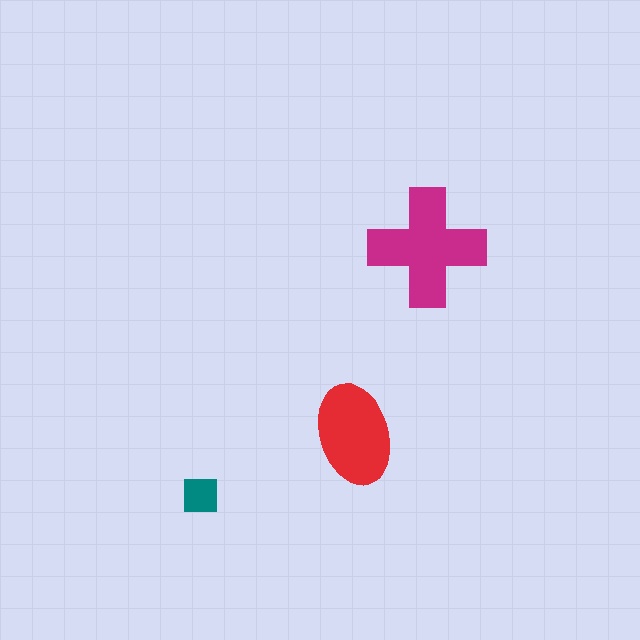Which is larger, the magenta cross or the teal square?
The magenta cross.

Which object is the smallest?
The teal square.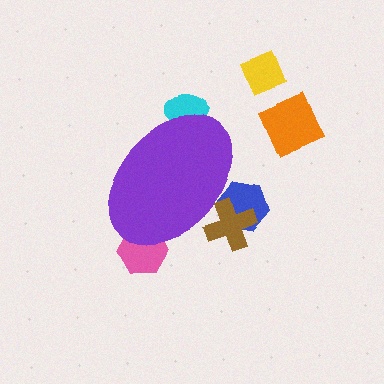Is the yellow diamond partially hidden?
No, the yellow diamond is fully visible.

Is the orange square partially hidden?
No, the orange square is fully visible.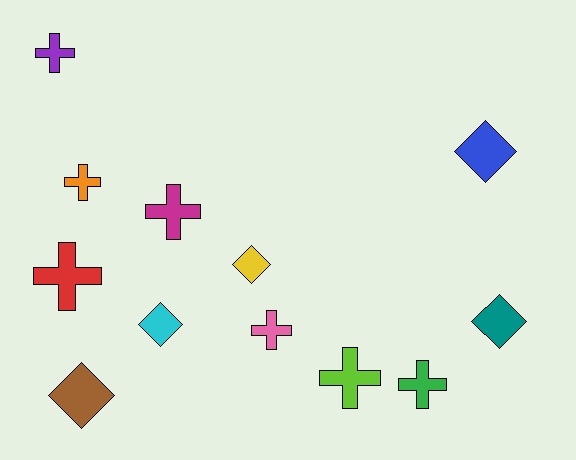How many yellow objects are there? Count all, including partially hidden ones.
There is 1 yellow object.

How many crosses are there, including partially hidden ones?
There are 7 crosses.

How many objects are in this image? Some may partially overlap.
There are 12 objects.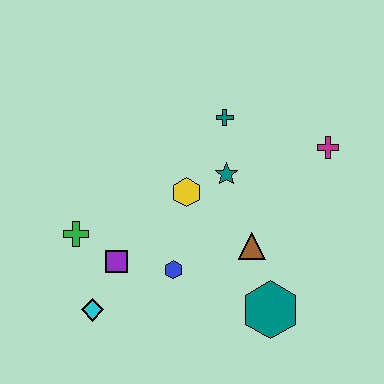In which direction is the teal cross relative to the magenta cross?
The teal cross is to the left of the magenta cross.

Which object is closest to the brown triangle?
The teal hexagon is closest to the brown triangle.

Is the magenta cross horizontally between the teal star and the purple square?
No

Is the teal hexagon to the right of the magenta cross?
No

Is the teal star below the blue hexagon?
No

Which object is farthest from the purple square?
The magenta cross is farthest from the purple square.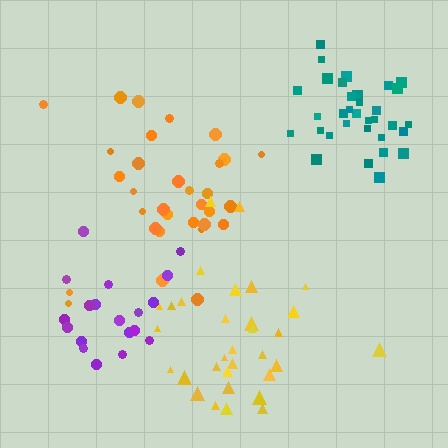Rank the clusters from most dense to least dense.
teal, purple, orange, yellow.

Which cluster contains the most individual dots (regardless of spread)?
Teal (34).